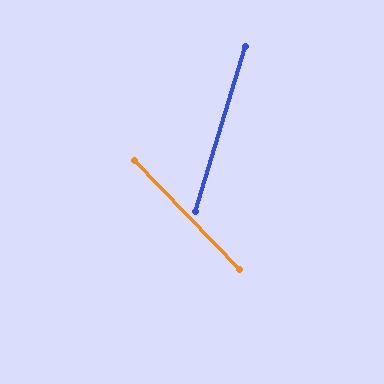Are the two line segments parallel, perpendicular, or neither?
Neither parallel nor perpendicular — they differ by about 61°.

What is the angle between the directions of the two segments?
Approximately 61 degrees.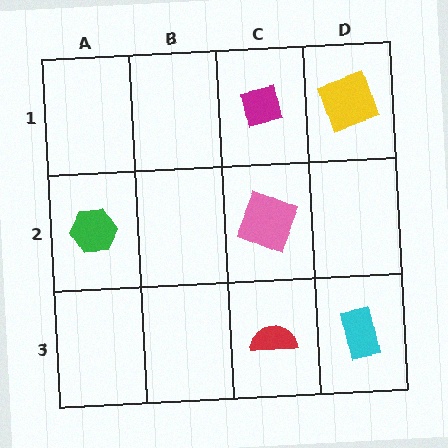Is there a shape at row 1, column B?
No, that cell is empty.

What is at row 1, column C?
A magenta square.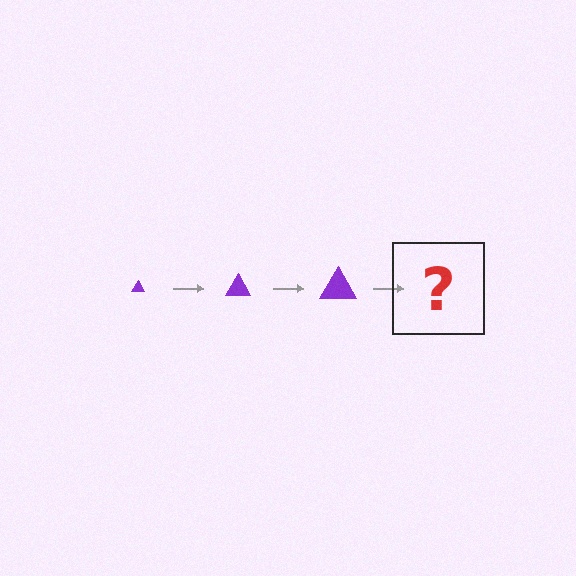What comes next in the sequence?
The next element should be a purple triangle, larger than the previous one.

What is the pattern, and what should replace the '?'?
The pattern is that the triangle gets progressively larger each step. The '?' should be a purple triangle, larger than the previous one.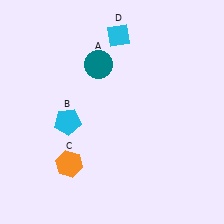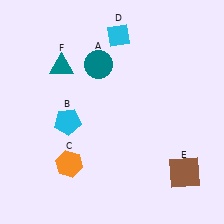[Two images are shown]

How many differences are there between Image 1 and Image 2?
There are 2 differences between the two images.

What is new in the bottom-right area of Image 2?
A brown square (E) was added in the bottom-right area of Image 2.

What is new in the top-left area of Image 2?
A teal triangle (F) was added in the top-left area of Image 2.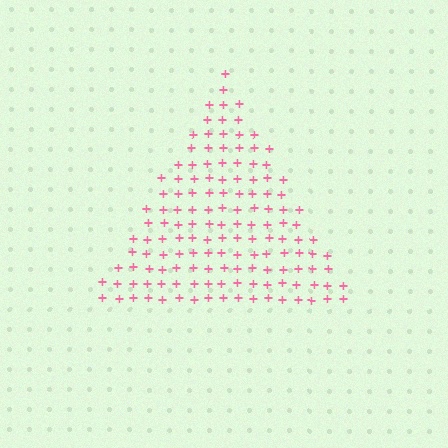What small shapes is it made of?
It is made of small plus signs.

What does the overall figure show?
The overall figure shows a triangle.